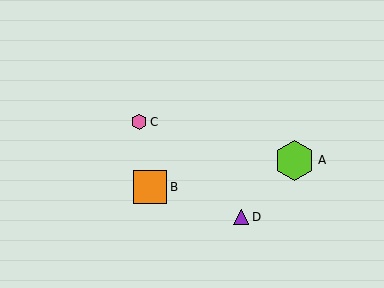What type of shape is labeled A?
Shape A is a lime hexagon.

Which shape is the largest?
The lime hexagon (labeled A) is the largest.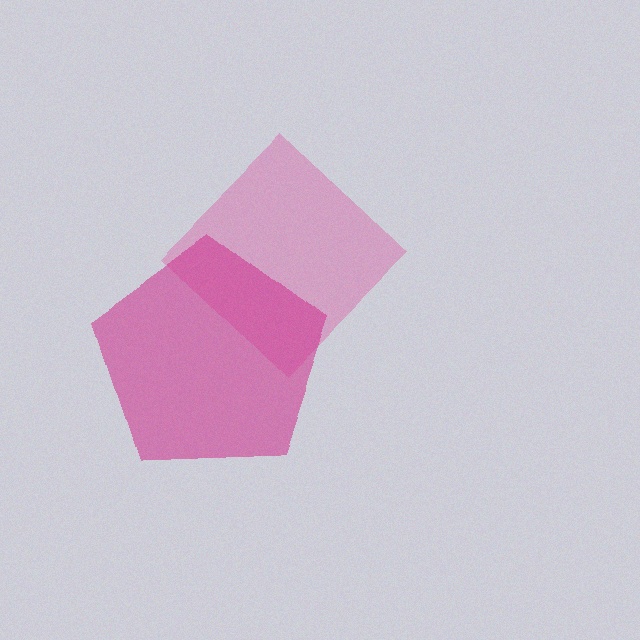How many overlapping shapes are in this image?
There are 2 overlapping shapes in the image.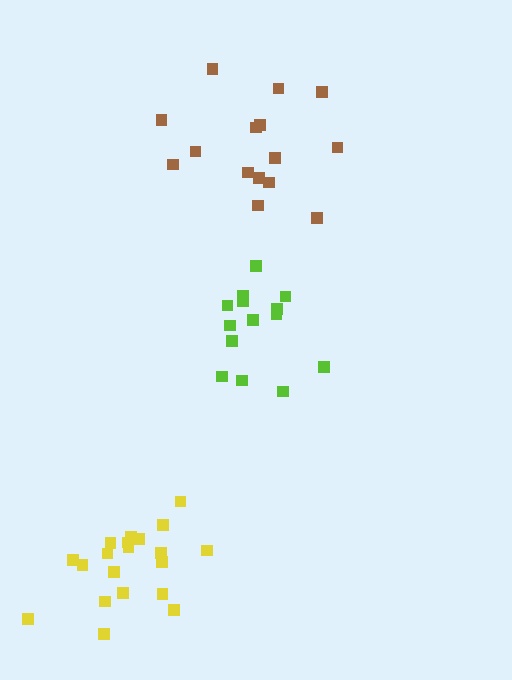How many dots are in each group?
Group 1: 15 dots, Group 2: 20 dots, Group 3: 14 dots (49 total).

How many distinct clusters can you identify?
There are 3 distinct clusters.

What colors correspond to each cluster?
The clusters are colored: brown, yellow, lime.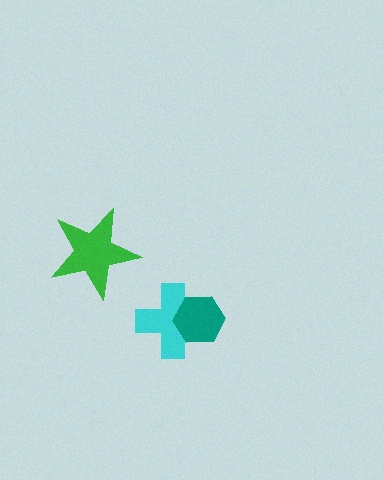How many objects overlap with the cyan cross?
1 object overlaps with the cyan cross.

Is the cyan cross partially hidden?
Yes, it is partially covered by another shape.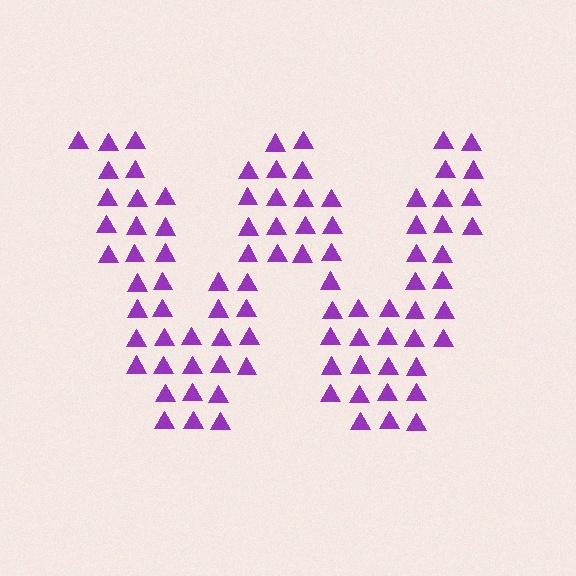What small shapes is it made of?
It is made of small triangles.